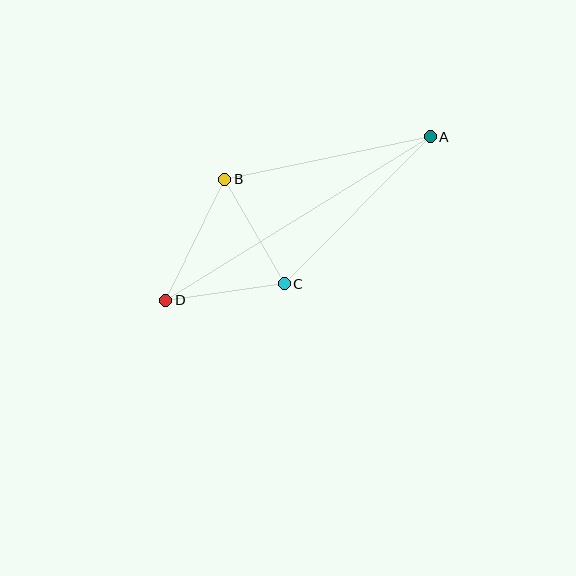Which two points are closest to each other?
Points C and D are closest to each other.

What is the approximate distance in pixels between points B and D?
The distance between B and D is approximately 135 pixels.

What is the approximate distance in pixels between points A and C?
The distance between A and C is approximately 207 pixels.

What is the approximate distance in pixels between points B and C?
The distance between B and C is approximately 120 pixels.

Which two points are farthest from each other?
Points A and D are farthest from each other.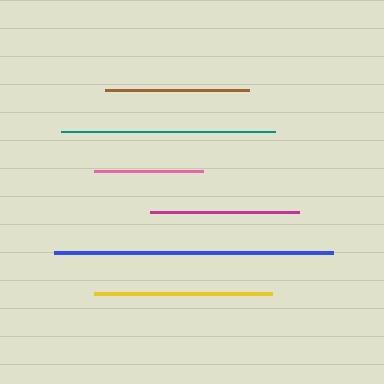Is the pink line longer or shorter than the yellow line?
The yellow line is longer than the pink line.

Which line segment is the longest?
The blue line is the longest at approximately 280 pixels.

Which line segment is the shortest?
The pink line is the shortest at approximately 109 pixels.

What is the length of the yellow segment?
The yellow segment is approximately 178 pixels long.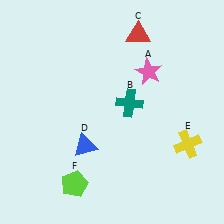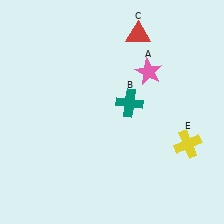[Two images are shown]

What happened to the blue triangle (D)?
The blue triangle (D) was removed in Image 2. It was in the bottom-left area of Image 1.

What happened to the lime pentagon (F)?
The lime pentagon (F) was removed in Image 2. It was in the bottom-left area of Image 1.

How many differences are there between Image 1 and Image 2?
There are 2 differences between the two images.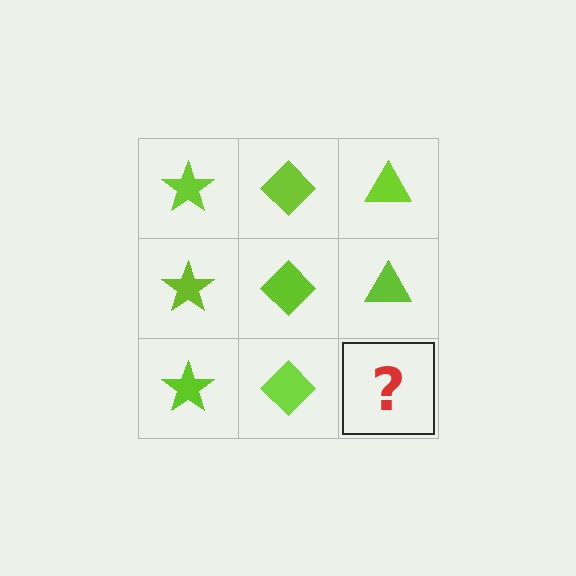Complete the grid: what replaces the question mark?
The question mark should be replaced with a lime triangle.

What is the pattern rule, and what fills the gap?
The rule is that each column has a consistent shape. The gap should be filled with a lime triangle.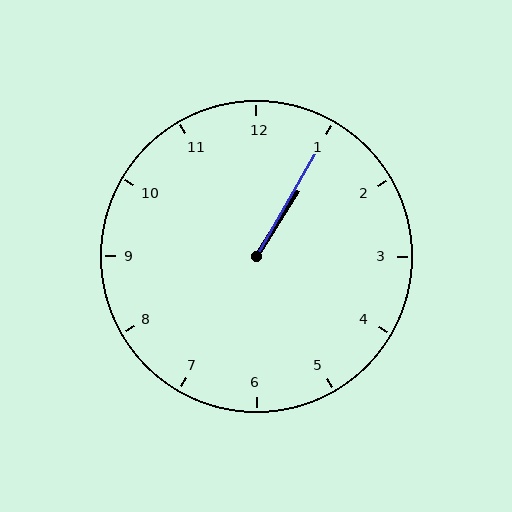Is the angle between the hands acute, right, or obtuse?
It is acute.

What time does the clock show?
1:05.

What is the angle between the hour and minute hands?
Approximately 2 degrees.